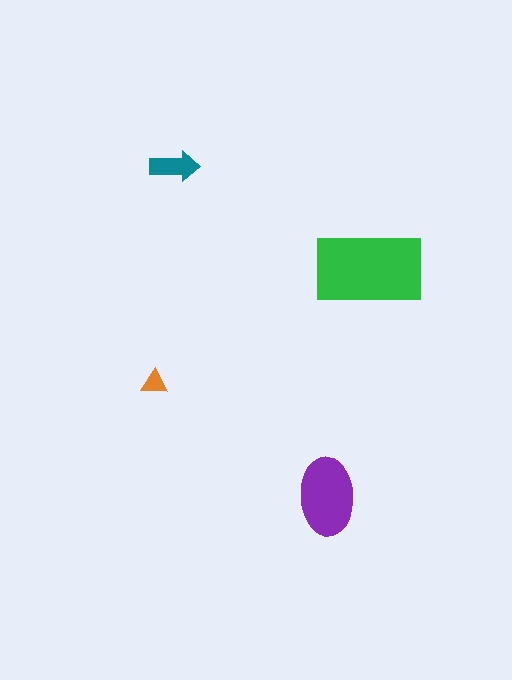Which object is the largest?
The green rectangle.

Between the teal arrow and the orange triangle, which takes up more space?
The teal arrow.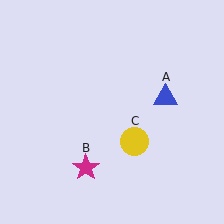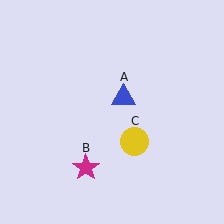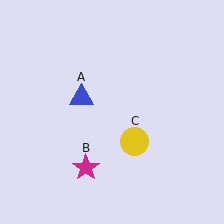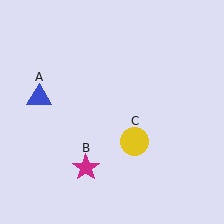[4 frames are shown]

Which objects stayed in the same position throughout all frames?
Magenta star (object B) and yellow circle (object C) remained stationary.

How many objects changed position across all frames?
1 object changed position: blue triangle (object A).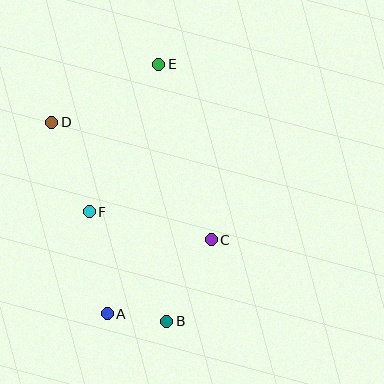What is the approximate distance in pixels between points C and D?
The distance between C and D is approximately 198 pixels.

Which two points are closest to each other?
Points A and B are closest to each other.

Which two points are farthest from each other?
Points B and E are farthest from each other.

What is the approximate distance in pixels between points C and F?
The distance between C and F is approximately 125 pixels.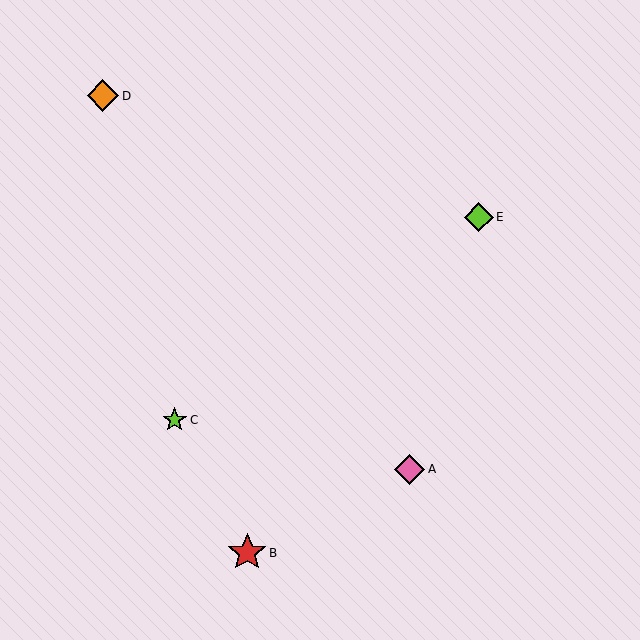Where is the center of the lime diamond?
The center of the lime diamond is at (479, 217).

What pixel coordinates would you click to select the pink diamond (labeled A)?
Click at (409, 469) to select the pink diamond A.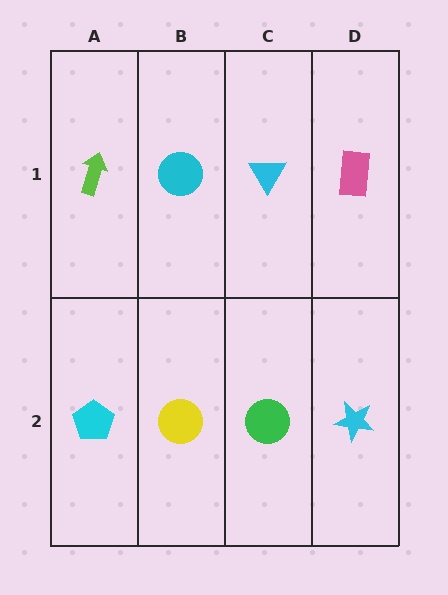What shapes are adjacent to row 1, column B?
A yellow circle (row 2, column B), a lime arrow (row 1, column A), a cyan triangle (row 1, column C).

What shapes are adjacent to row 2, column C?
A cyan triangle (row 1, column C), a yellow circle (row 2, column B), a cyan star (row 2, column D).